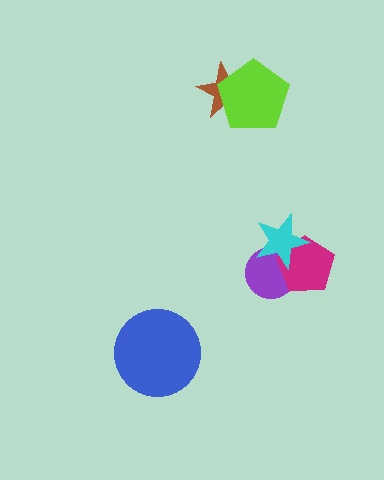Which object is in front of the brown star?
The lime pentagon is in front of the brown star.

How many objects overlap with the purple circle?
2 objects overlap with the purple circle.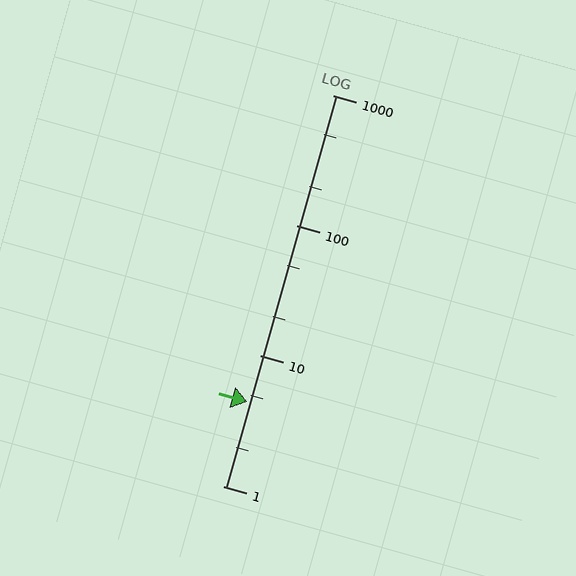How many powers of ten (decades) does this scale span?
The scale spans 3 decades, from 1 to 1000.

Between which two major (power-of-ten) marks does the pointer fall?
The pointer is between 1 and 10.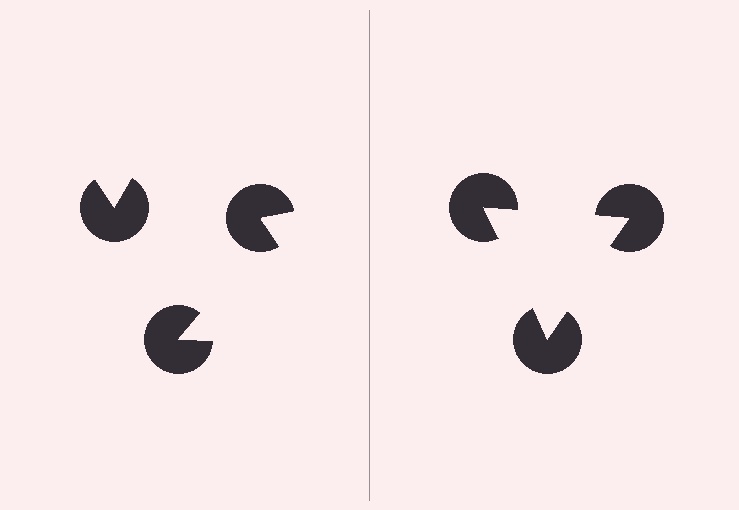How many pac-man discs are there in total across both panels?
6 — 3 on each side.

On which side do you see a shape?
An illusory triangle appears on the right side. On the left side the wedge cuts are rotated, so no coherent shape forms.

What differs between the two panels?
The pac-man discs are positioned identically on both sides; only the wedge orientations differ. On the right they align to a triangle; on the left they are misaligned.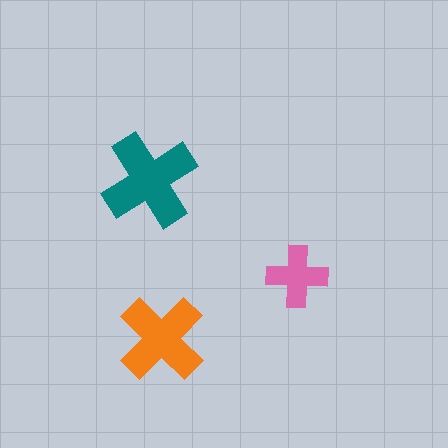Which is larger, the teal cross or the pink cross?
The teal one.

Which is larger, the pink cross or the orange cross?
The orange one.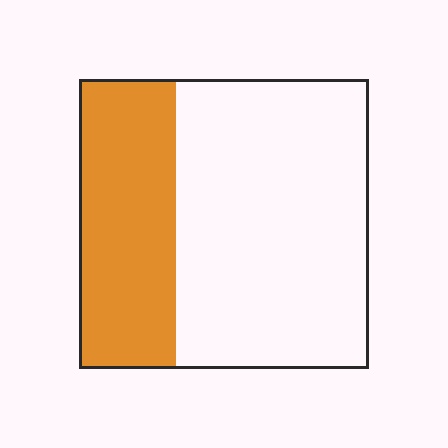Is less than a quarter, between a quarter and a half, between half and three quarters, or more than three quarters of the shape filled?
Between a quarter and a half.